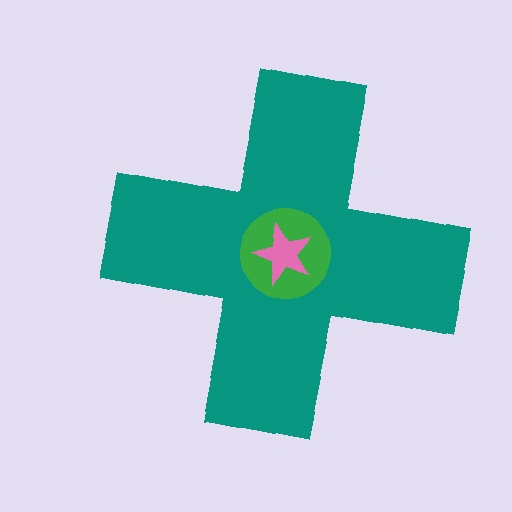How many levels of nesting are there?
3.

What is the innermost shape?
The pink star.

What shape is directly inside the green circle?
The pink star.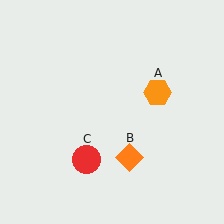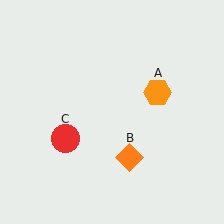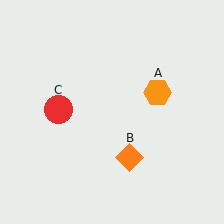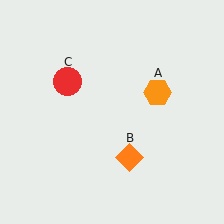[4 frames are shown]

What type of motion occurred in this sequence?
The red circle (object C) rotated clockwise around the center of the scene.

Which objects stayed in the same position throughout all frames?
Orange hexagon (object A) and orange diamond (object B) remained stationary.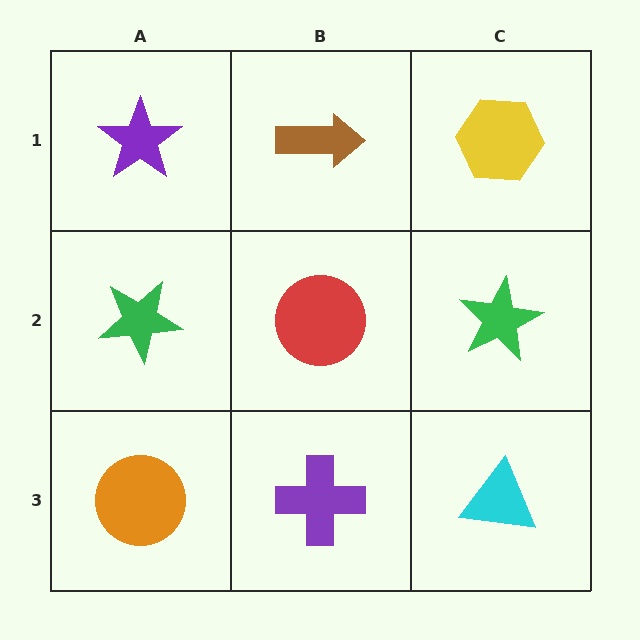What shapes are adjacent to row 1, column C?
A green star (row 2, column C), a brown arrow (row 1, column B).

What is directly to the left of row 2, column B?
A green star.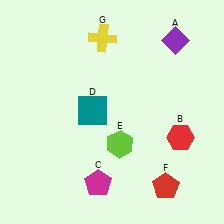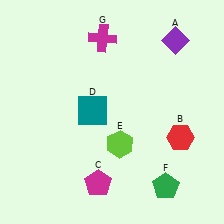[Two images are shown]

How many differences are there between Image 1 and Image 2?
There are 2 differences between the two images.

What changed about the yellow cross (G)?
In Image 1, G is yellow. In Image 2, it changed to magenta.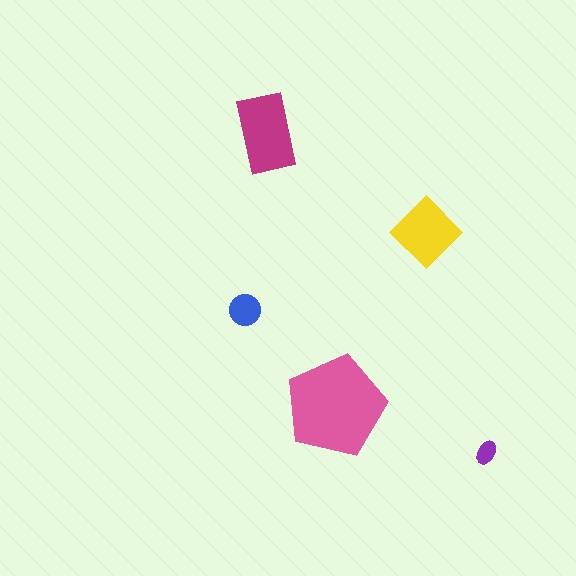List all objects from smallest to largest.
The purple ellipse, the blue circle, the yellow diamond, the magenta rectangle, the pink pentagon.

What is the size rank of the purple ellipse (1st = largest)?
5th.